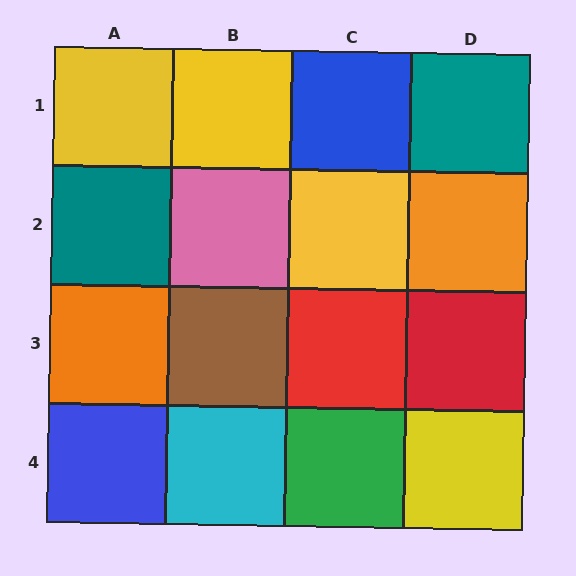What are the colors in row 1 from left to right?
Yellow, yellow, blue, teal.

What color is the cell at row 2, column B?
Pink.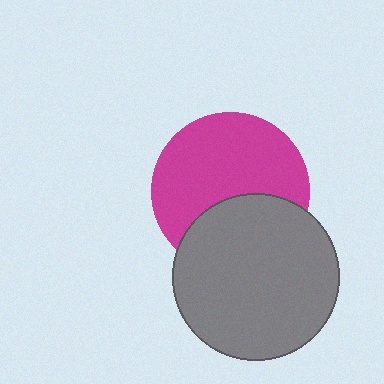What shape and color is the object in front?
The object in front is a gray circle.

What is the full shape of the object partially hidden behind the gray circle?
The partially hidden object is a magenta circle.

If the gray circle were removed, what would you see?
You would see the complete magenta circle.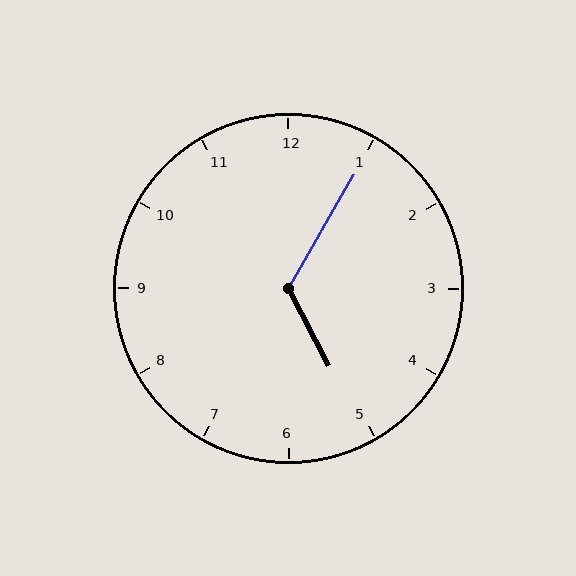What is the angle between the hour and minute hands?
Approximately 122 degrees.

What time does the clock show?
5:05.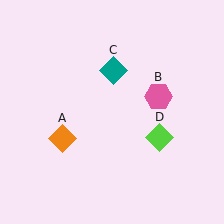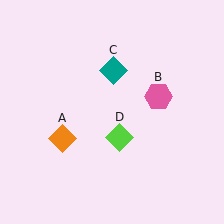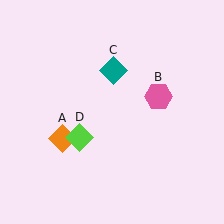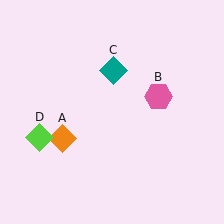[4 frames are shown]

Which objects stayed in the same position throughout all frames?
Orange diamond (object A) and pink hexagon (object B) and teal diamond (object C) remained stationary.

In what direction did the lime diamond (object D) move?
The lime diamond (object D) moved left.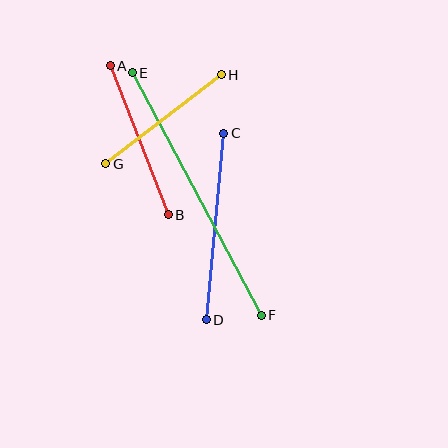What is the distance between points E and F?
The distance is approximately 274 pixels.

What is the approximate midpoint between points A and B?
The midpoint is at approximately (139, 140) pixels.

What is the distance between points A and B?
The distance is approximately 160 pixels.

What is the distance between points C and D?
The distance is approximately 187 pixels.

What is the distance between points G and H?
The distance is approximately 146 pixels.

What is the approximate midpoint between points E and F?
The midpoint is at approximately (197, 194) pixels.